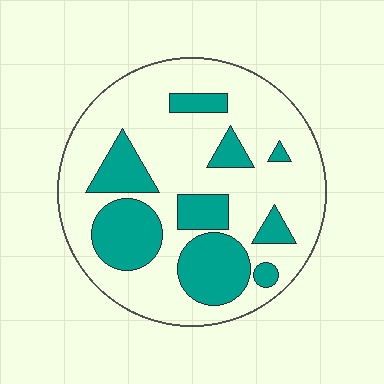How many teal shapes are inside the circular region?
9.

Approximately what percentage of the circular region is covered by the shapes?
Approximately 30%.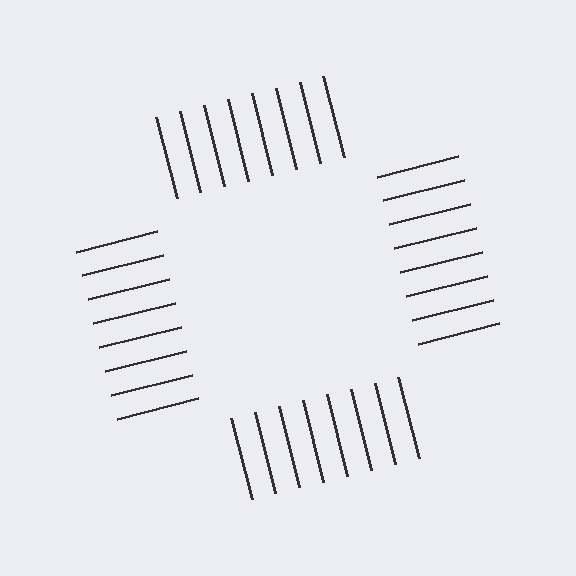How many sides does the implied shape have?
4 sides — the line-ends trace a square.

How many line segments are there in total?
32 — 8 along each of the 4 edges.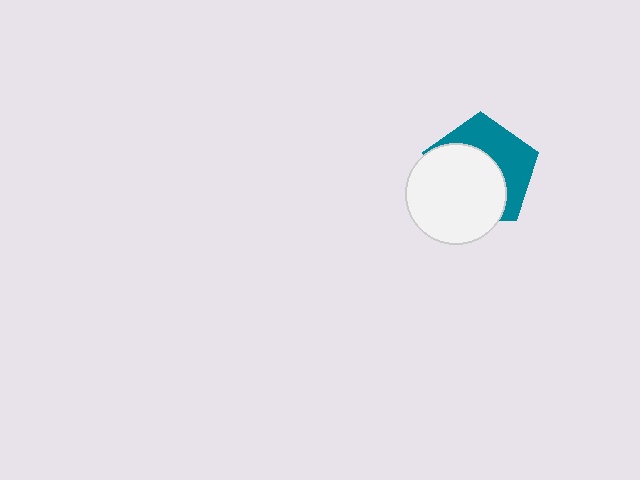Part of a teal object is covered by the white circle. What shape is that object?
It is a pentagon.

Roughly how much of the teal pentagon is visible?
A small part of it is visible (roughly 43%).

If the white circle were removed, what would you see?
You would see the complete teal pentagon.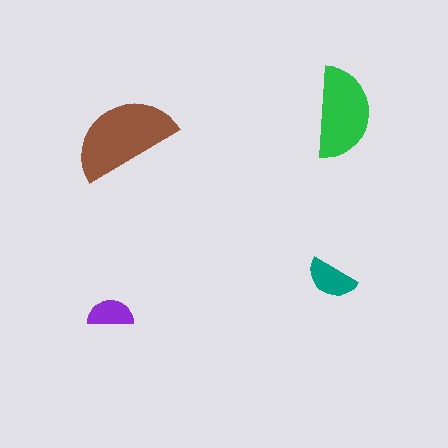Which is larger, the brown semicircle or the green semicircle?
The brown one.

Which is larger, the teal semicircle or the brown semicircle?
The brown one.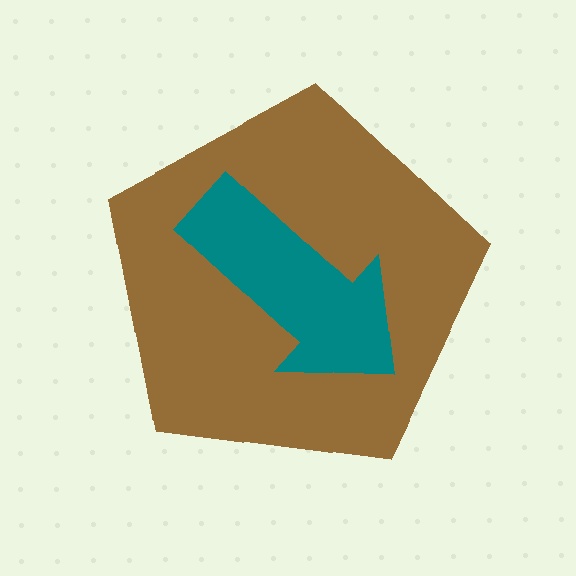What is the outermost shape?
The brown pentagon.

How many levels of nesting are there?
2.